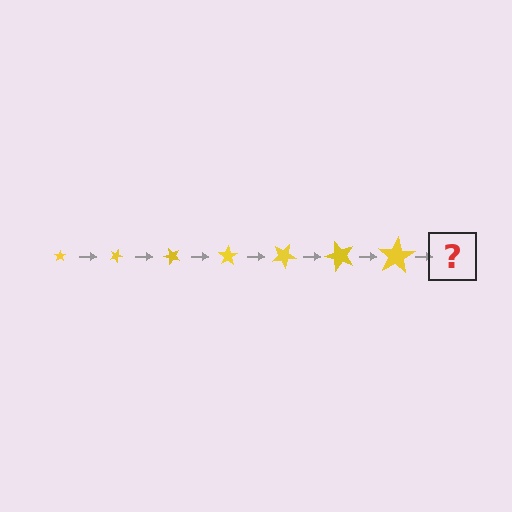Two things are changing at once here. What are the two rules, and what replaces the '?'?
The two rules are that the star grows larger each step and it rotates 25 degrees each step. The '?' should be a star, larger than the previous one and rotated 175 degrees from the start.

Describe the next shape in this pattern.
It should be a star, larger than the previous one and rotated 175 degrees from the start.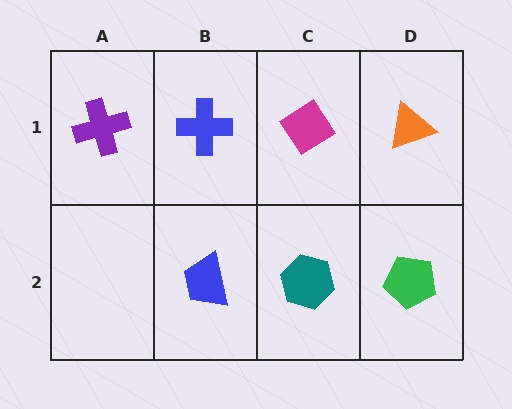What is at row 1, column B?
A blue cross.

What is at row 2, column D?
A green pentagon.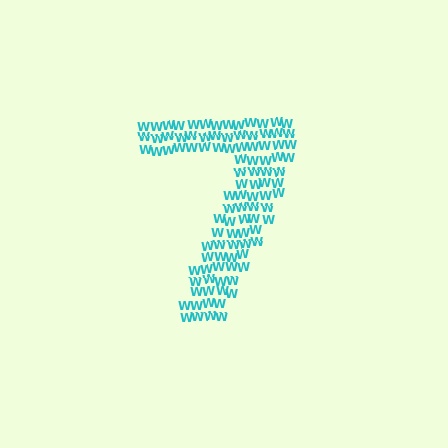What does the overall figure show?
The overall figure shows the digit 7.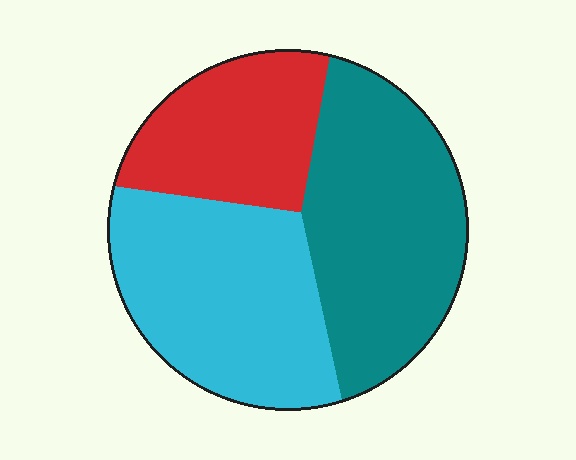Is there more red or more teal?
Teal.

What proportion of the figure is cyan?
Cyan takes up between a quarter and a half of the figure.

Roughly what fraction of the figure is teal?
Teal covers 39% of the figure.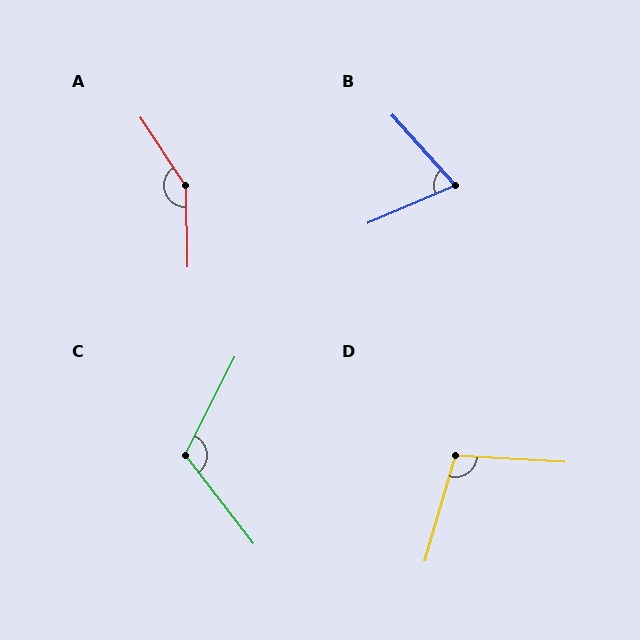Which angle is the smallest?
B, at approximately 71 degrees.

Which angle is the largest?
A, at approximately 147 degrees.